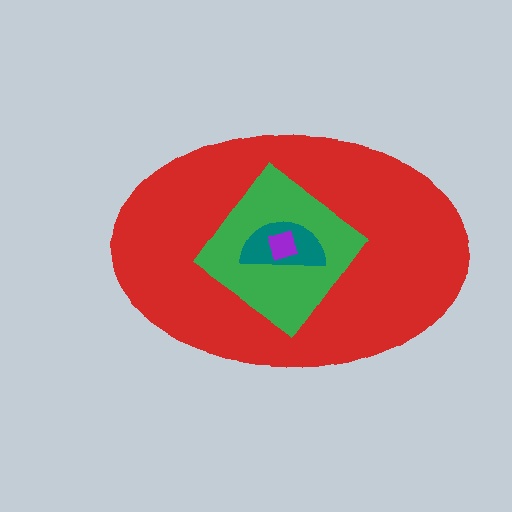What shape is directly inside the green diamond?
The teal semicircle.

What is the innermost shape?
The purple square.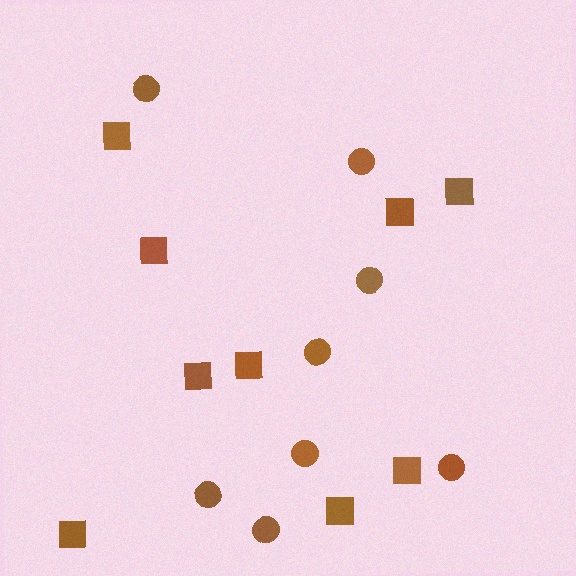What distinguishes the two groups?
There are 2 groups: one group of circles (8) and one group of squares (9).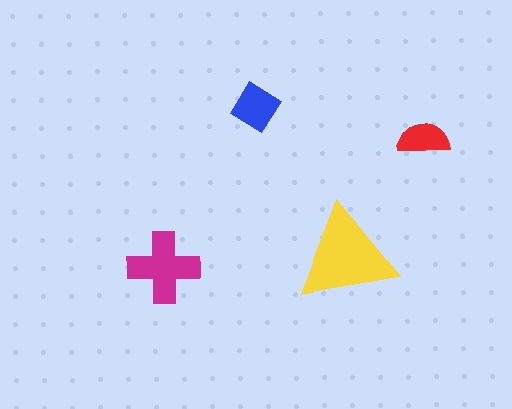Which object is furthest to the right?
The red semicircle is rightmost.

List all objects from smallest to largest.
The red semicircle, the blue diamond, the magenta cross, the yellow triangle.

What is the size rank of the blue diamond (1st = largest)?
3rd.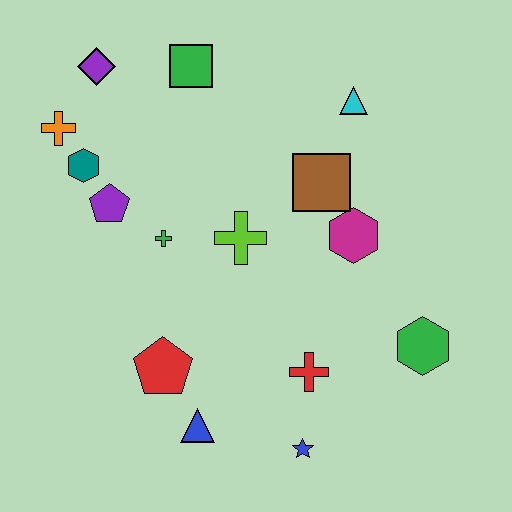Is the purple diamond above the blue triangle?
Yes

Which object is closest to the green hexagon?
The red cross is closest to the green hexagon.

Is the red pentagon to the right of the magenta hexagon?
No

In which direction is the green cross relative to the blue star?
The green cross is above the blue star.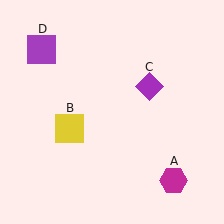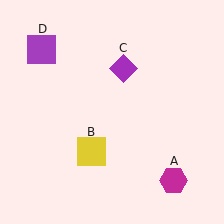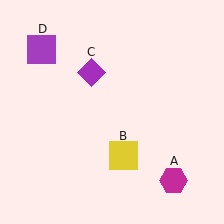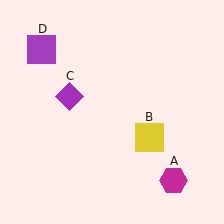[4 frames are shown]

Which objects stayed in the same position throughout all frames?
Magenta hexagon (object A) and purple square (object D) remained stationary.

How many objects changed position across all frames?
2 objects changed position: yellow square (object B), purple diamond (object C).